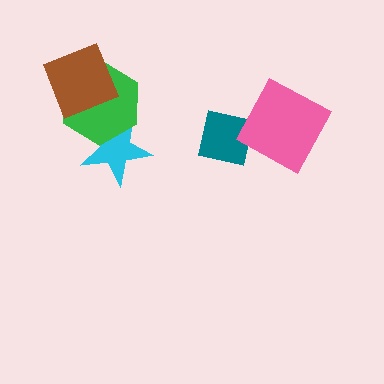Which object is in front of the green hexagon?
The brown diamond is in front of the green hexagon.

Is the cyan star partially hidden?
Yes, it is partially covered by another shape.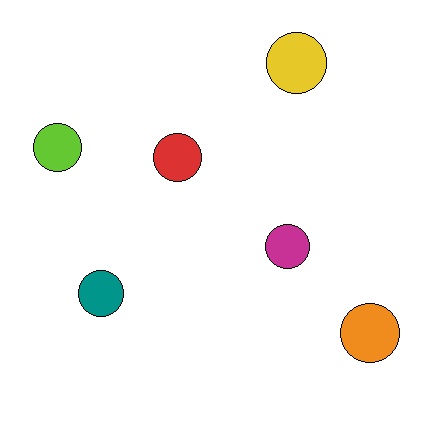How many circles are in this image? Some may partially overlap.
There are 6 circles.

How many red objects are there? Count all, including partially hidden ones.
There is 1 red object.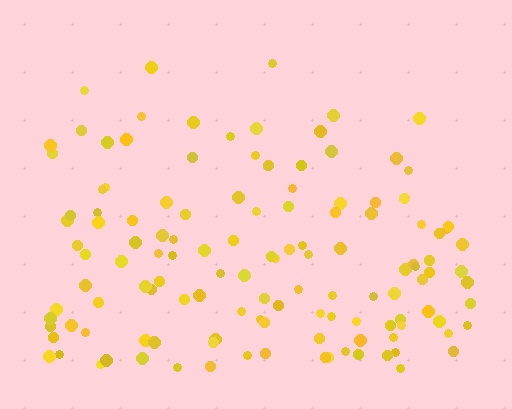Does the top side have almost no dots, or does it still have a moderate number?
Still a moderate number, just noticeably fewer than the bottom.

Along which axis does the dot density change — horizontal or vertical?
Vertical.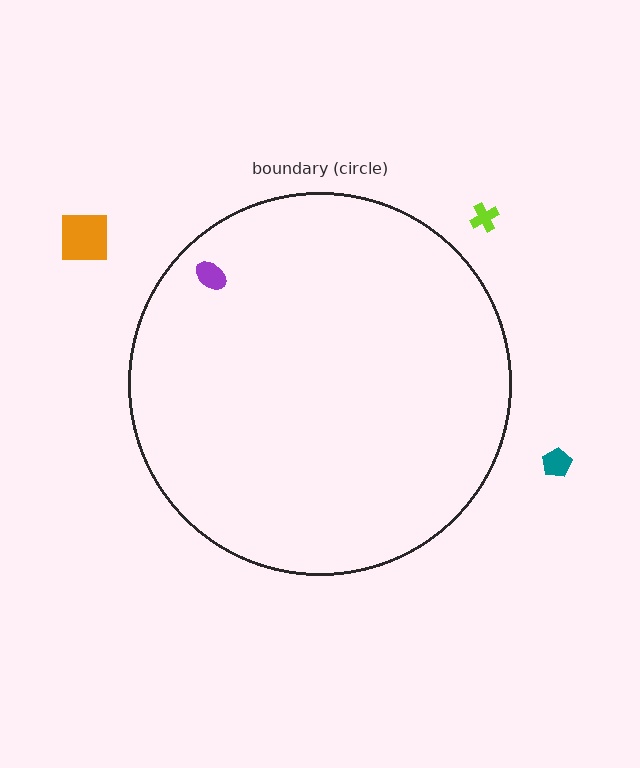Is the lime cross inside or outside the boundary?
Outside.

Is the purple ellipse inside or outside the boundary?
Inside.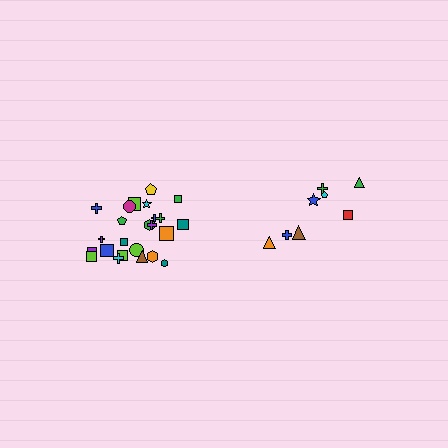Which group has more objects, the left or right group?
The left group.